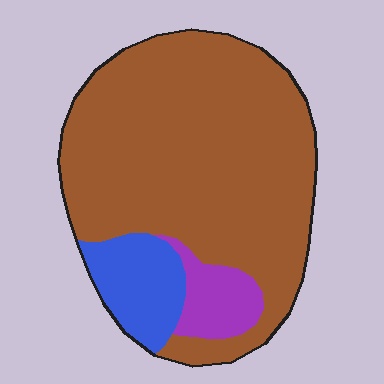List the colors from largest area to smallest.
From largest to smallest: brown, blue, purple.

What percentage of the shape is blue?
Blue takes up less than a sixth of the shape.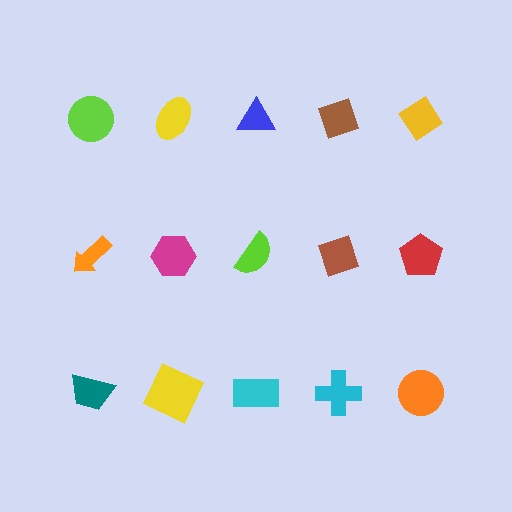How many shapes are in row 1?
5 shapes.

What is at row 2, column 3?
A lime semicircle.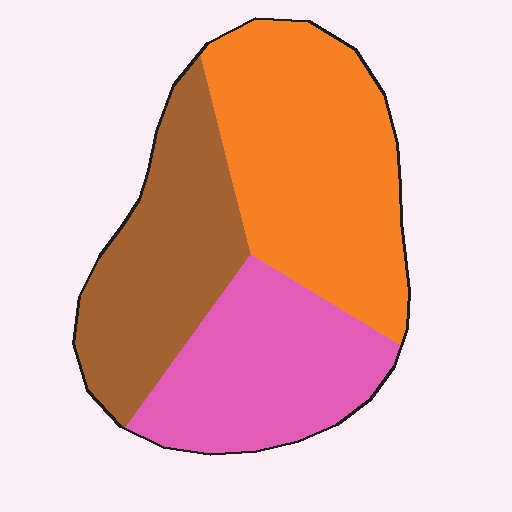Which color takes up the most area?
Orange, at roughly 40%.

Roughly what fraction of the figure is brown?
Brown covers roughly 30% of the figure.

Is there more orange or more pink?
Orange.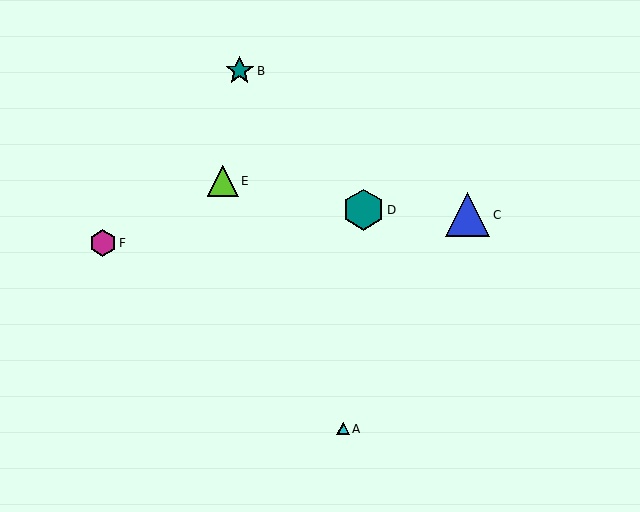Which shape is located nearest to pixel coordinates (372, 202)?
The teal hexagon (labeled D) at (363, 210) is nearest to that location.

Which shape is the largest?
The blue triangle (labeled C) is the largest.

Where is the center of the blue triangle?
The center of the blue triangle is at (467, 215).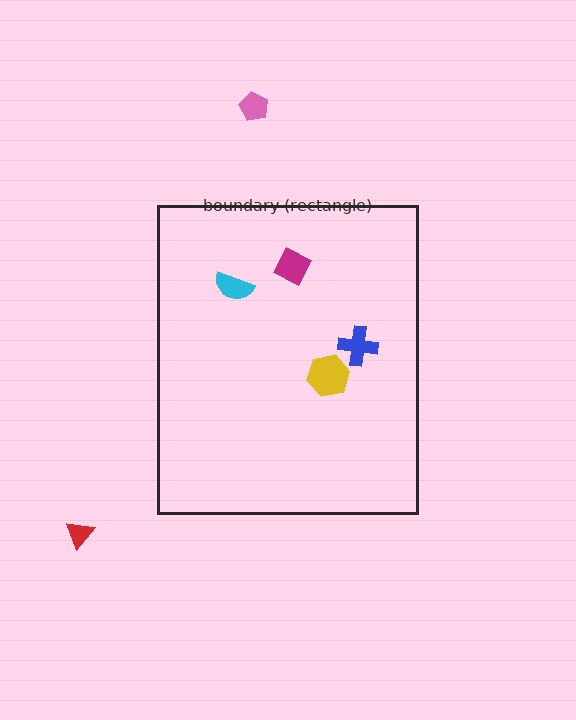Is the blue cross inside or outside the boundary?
Inside.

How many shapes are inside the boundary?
4 inside, 2 outside.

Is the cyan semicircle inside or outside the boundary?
Inside.